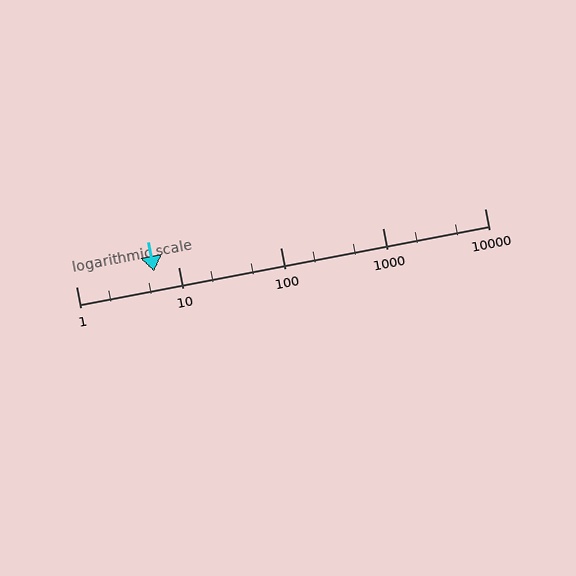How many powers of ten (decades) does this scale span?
The scale spans 4 decades, from 1 to 10000.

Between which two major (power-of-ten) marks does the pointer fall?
The pointer is between 1 and 10.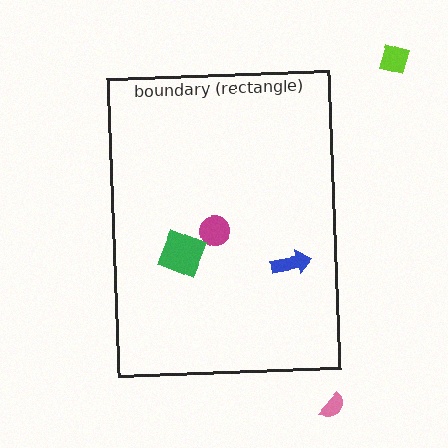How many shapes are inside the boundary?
3 inside, 2 outside.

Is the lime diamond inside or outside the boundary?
Outside.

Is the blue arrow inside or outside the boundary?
Inside.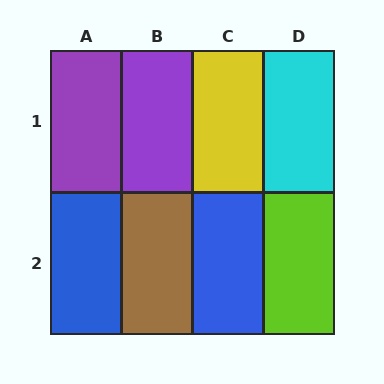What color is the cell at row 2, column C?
Blue.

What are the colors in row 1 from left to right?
Purple, purple, yellow, cyan.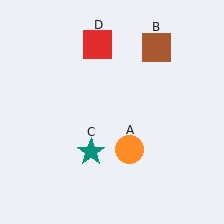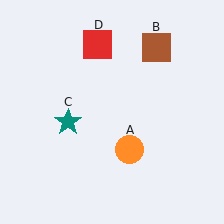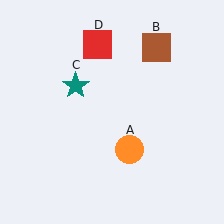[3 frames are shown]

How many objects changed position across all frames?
1 object changed position: teal star (object C).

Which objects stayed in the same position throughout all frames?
Orange circle (object A) and brown square (object B) and red square (object D) remained stationary.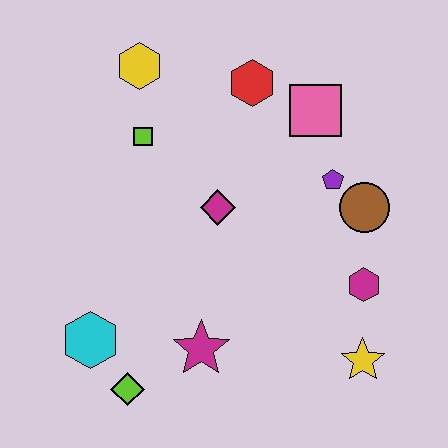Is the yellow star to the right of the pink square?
Yes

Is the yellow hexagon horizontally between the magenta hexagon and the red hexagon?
No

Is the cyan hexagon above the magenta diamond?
No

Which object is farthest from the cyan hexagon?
The pink square is farthest from the cyan hexagon.